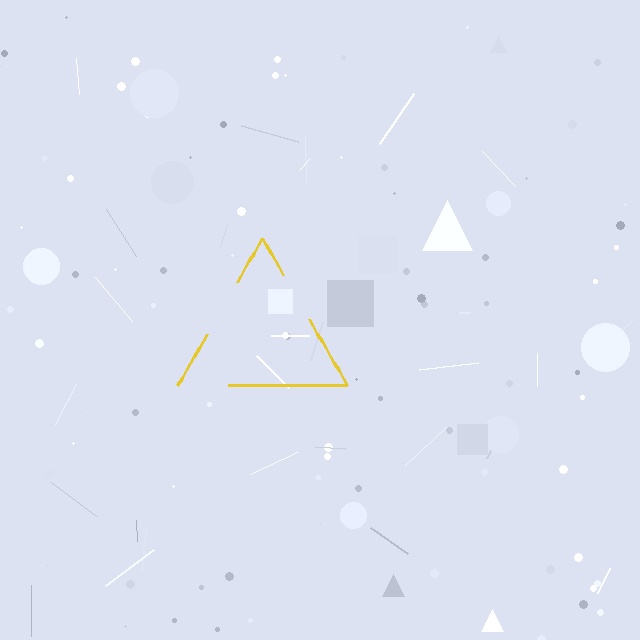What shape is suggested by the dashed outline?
The dashed outline suggests a triangle.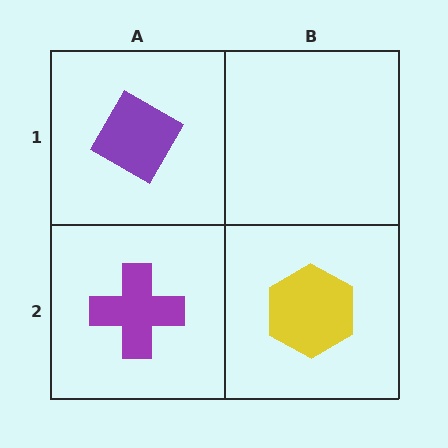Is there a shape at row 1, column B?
No, that cell is empty.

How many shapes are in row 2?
2 shapes.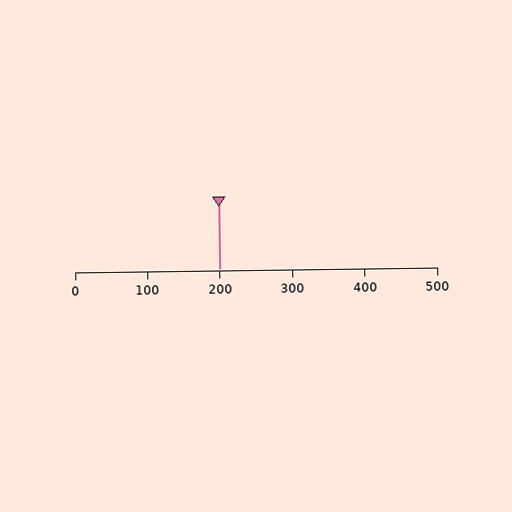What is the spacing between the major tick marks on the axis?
The major ticks are spaced 100 apart.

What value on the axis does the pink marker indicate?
The marker indicates approximately 200.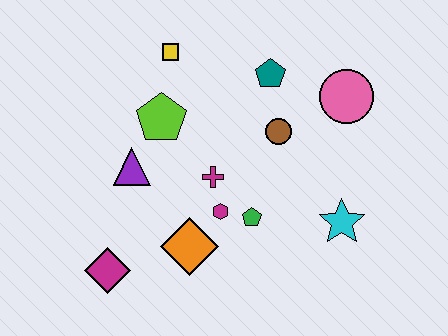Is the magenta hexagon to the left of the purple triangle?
No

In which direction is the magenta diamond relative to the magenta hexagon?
The magenta diamond is to the left of the magenta hexagon.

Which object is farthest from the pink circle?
The magenta diamond is farthest from the pink circle.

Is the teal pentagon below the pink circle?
No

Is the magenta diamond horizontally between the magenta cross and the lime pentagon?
No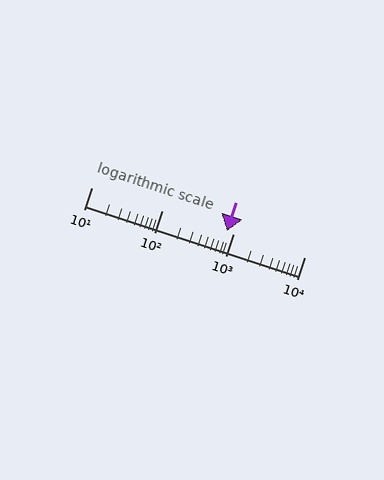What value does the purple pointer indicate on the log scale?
The pointer indicates approximately 810.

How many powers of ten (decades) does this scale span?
The scale spans 3 decades, from 10 to 10000.